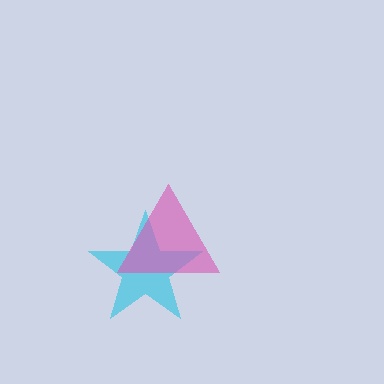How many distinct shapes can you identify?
There are 2 distinct shapes: a cyan star, a pink triangle.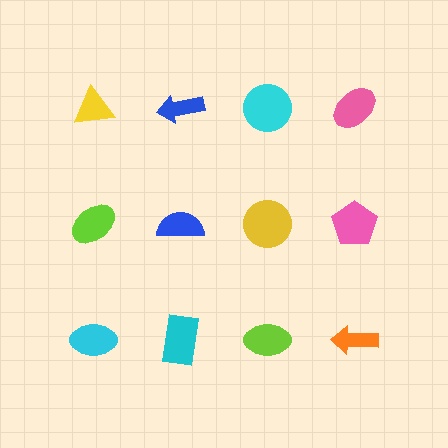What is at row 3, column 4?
An orange arrow.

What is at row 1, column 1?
A yellow triangle.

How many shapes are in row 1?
4 shapes.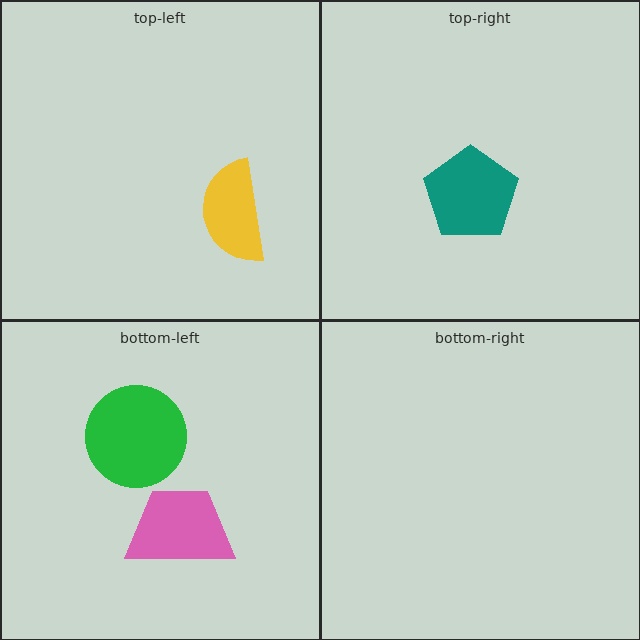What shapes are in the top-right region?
The teal pentagon.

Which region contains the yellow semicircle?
The top-left region.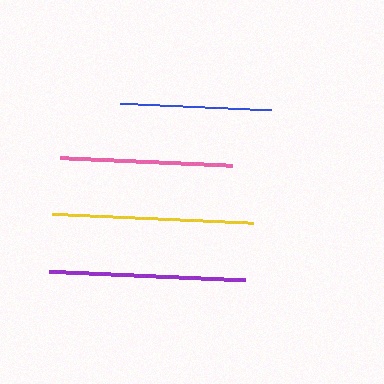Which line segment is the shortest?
The blue line is the shortest at approximately 151 pixels.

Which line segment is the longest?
The yellow line is the longest at approximately 202 pixels.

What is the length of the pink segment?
The pink segment is approximately 172 pixels long.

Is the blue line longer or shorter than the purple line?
The purple line is longer than the blue line.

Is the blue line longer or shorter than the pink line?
The pink line is longer than the blue line.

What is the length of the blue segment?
The blue segment is approximately 151 pixels long.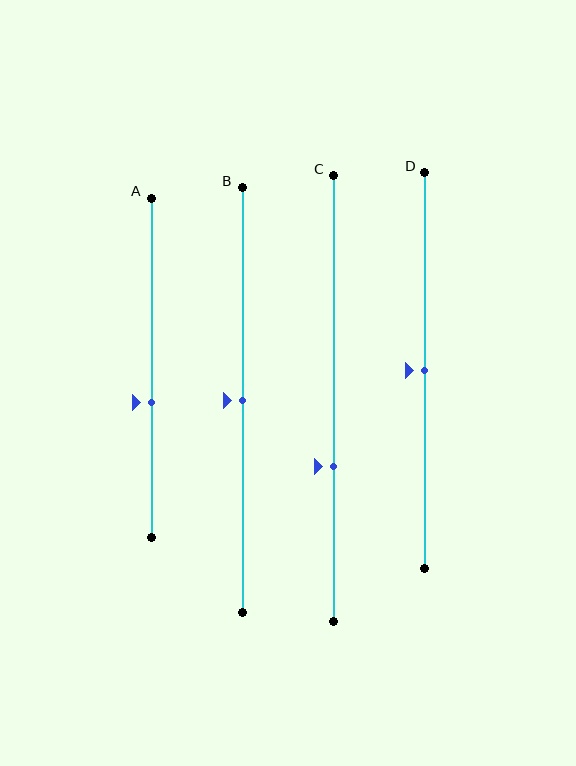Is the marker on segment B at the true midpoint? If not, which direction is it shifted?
Yes, the marker on segment B is at the true midpoint.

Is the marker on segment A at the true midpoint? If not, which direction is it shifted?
No, the marker on segment A is shifted downward by about 10% of the segment length.